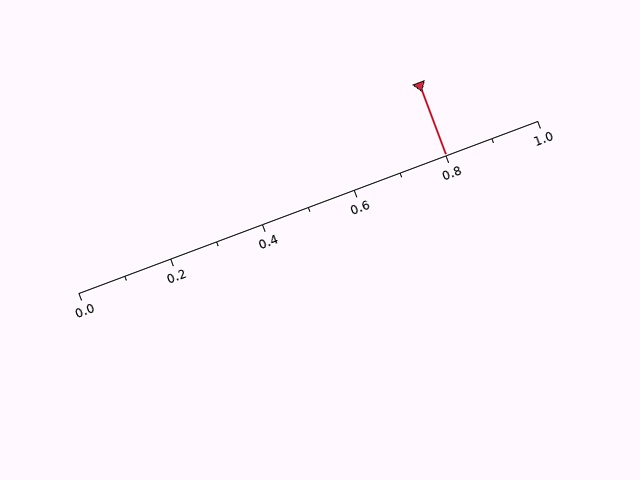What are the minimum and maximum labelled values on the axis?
The axis runs from 0.0 to 1.0.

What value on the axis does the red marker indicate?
The marker indicates approximately 0.8.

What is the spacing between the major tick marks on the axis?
The major ticks are spaced 0.2 apart.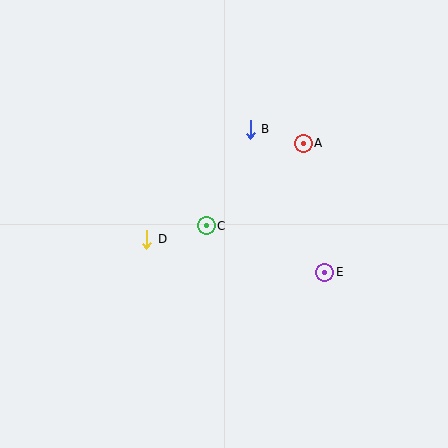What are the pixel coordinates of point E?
Point E is at (325, 272).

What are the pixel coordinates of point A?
Point A is at (303, 143).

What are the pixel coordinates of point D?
Point D is at (147, 239).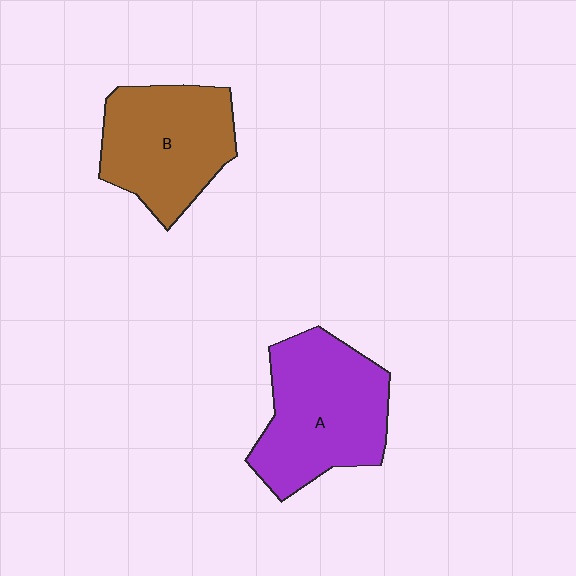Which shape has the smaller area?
Shape B (brown).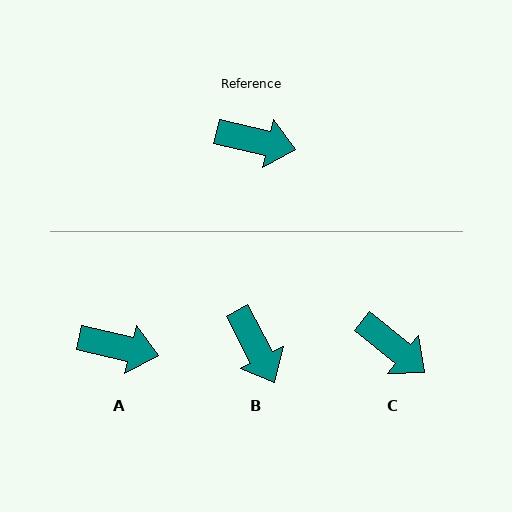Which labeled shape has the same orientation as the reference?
A.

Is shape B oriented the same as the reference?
No, it is off by about 49 degrees.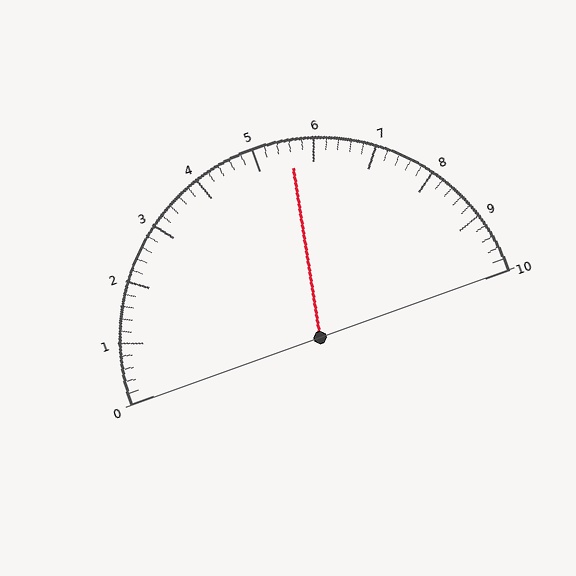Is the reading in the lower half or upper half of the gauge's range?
The reading is in the upper half of the range (0 to 10).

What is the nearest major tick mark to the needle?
The nearest major tick mark is 6.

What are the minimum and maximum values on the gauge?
The gauge ranges from 0 to 10.